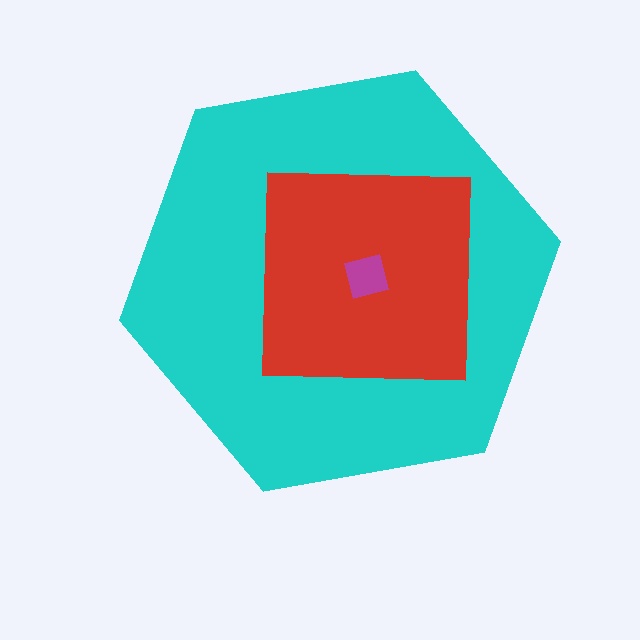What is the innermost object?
The magenta square.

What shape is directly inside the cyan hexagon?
The red square.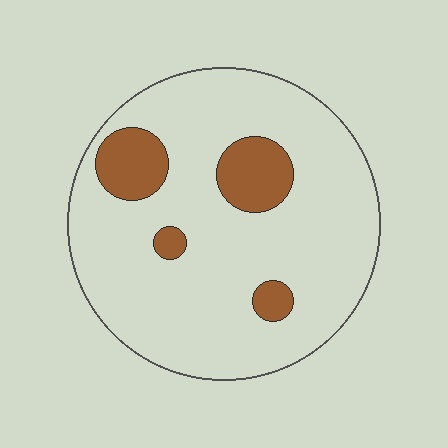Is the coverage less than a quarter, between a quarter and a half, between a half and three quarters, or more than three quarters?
Less than a quarter.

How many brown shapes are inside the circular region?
4.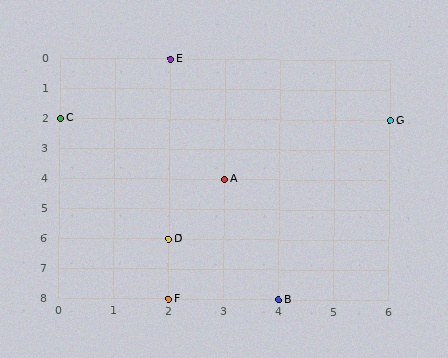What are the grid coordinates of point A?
Point A is at grid coordinates (3, 4).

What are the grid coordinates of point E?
Point E is at grid coordinates (2, 0).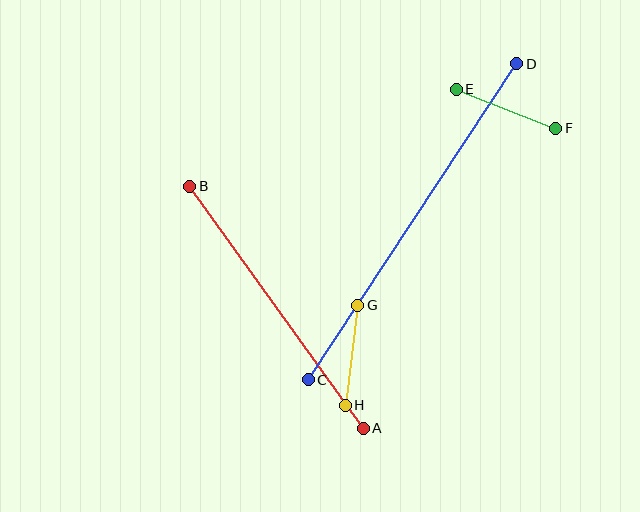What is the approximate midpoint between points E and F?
The midpoint is at approximately (506, 109) pixels.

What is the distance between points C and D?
The distance is approximately 379 pixels.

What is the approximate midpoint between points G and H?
The midpoint is at approximately (351, 355) pixels.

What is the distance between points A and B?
The distance is approximately 298 pixels.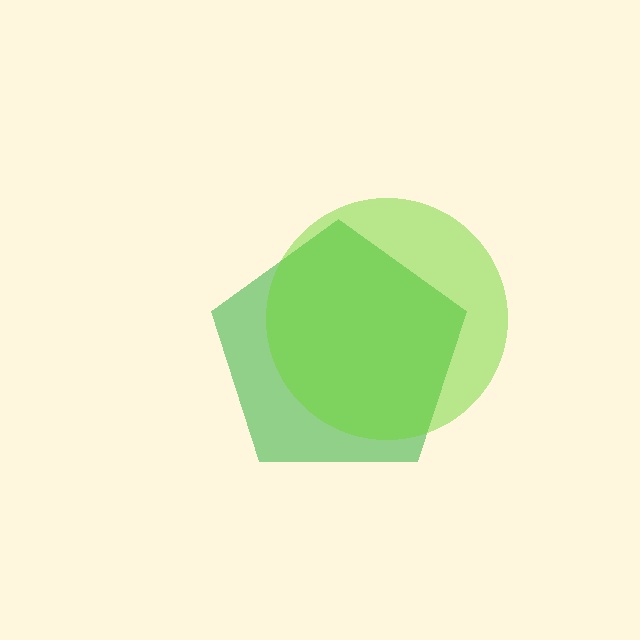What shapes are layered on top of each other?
The layered shapes are: a green pentagon, a lime circle.